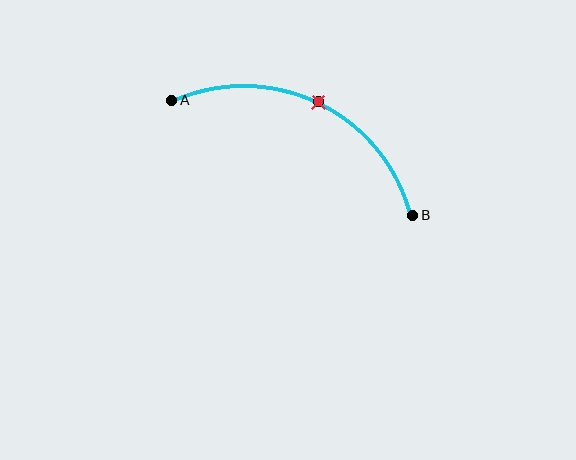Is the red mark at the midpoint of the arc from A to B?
Yes. The red mark lies on the arc at equal arc-length from both A and B — it is the arc midpoint.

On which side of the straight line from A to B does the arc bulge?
The arc bulges above the straight line connecting A and B.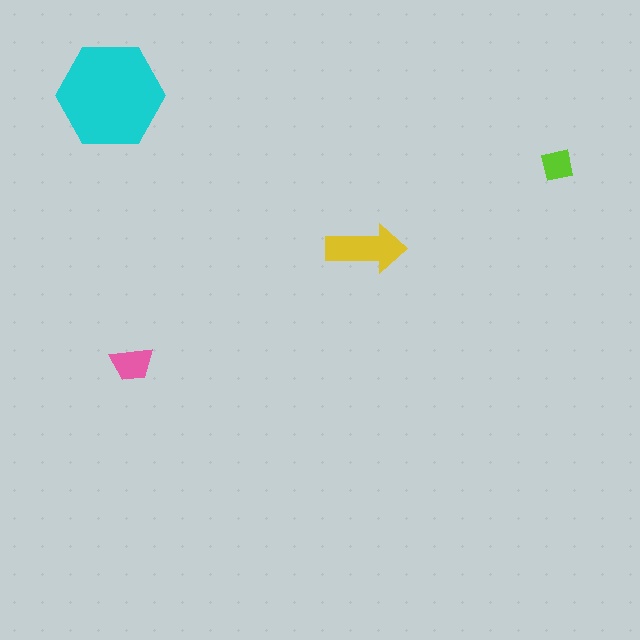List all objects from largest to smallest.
The cyan hexagon, the yellow arrow, the pink trapezoid, the lime square.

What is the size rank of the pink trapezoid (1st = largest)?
3rd.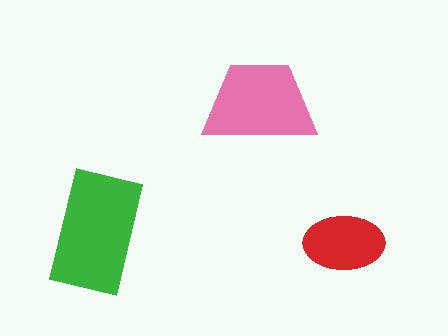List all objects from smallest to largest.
The red ellipse, the pink trapezoid, the green rectangle.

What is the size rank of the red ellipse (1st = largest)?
3rd.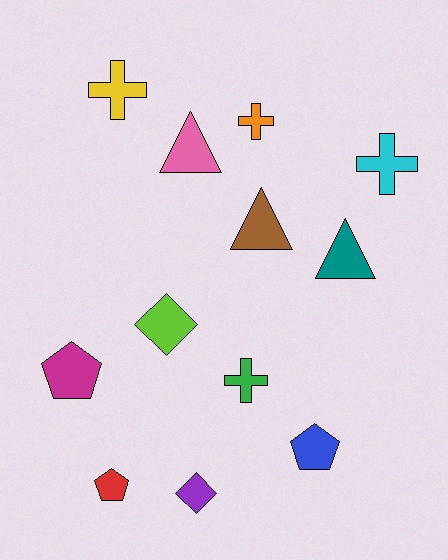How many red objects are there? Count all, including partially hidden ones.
There is 1 red object.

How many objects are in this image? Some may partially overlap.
There are 12 objects.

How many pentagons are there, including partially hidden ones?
There are 3 pentagons.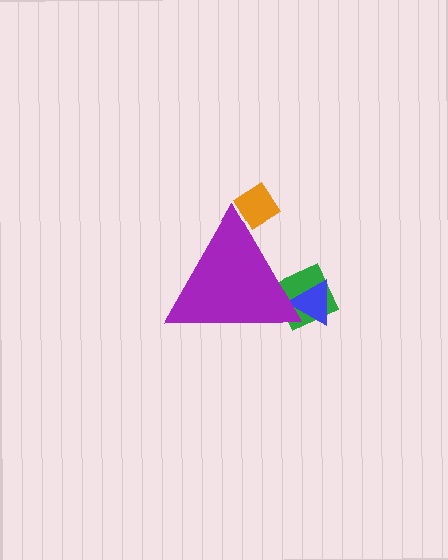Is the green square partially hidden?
Yes, the green square is partially hidden behind the purple triangle.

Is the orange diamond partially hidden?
Yes, the orange diamond is partially hidden behind the purple triangle.